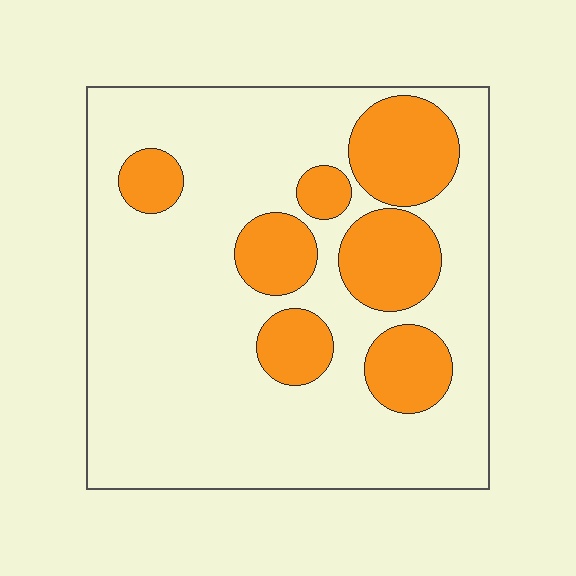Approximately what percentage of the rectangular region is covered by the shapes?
Approximately 25%.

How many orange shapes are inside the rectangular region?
7.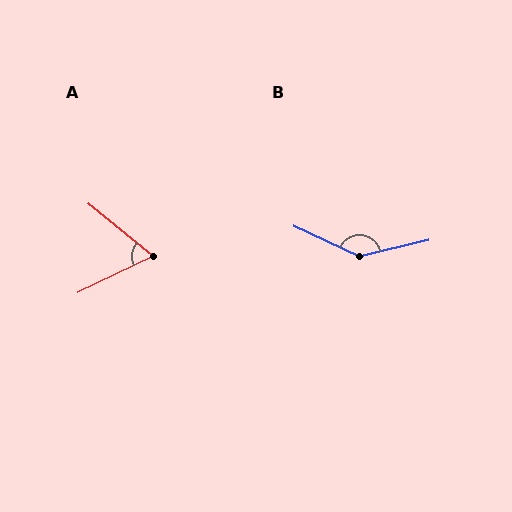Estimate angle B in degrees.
Approximately 141 degrees.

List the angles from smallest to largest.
A (65°), B (141°).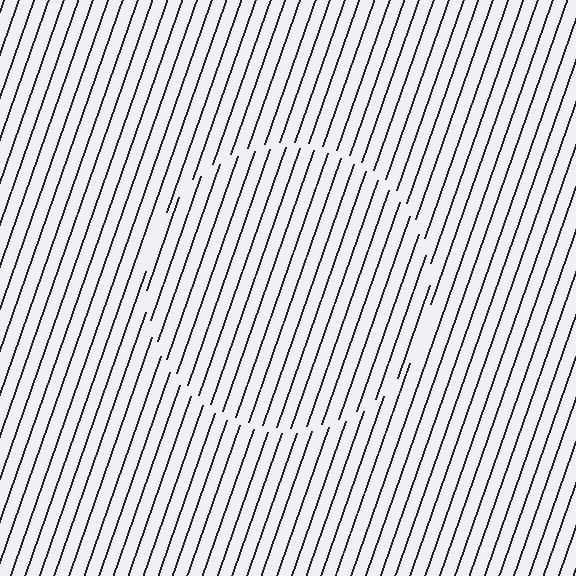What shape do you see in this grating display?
An illusory circle. The interior of the shape contains the same grating, shifted by half a period — the contour is defined by the phase discontinuity where line-ends from the inner and outer gratings abut.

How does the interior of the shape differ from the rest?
The interior of the shape contains the same grating, shifted by half a period — the contour is defined by the phase discontinuity where line-ends from the inner and outer gratings abut.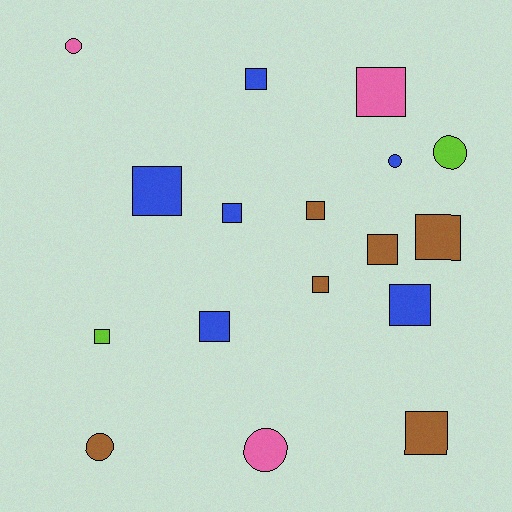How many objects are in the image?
There are 17 objects.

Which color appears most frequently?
Brown, with 6 objects.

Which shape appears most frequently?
Square, with 12 objects.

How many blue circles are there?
There is 1 blue circle.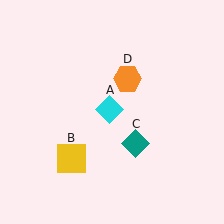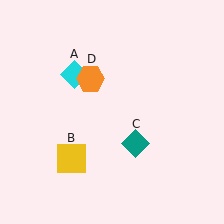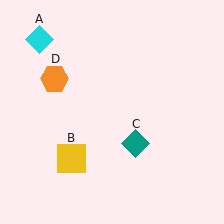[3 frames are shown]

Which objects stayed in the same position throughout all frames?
Yellow square (object B) and teal diamond (object C) remained stationary.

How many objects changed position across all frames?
2 objects changed position: cyan diamond (object A), orange hexagon (object D).